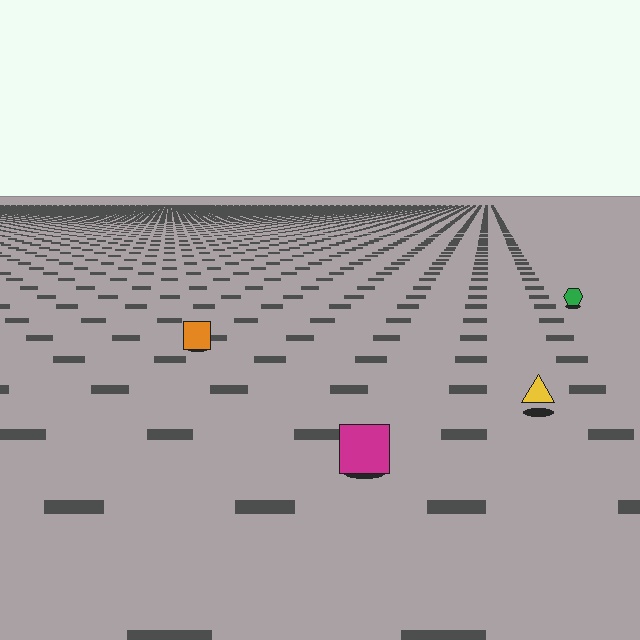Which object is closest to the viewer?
The magenta square is closest. The texture marks near it are larger and more spread out.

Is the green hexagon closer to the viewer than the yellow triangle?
No. The yellow triangle is closer — you can tell from the texture gradient: the ground texture is coarser near it.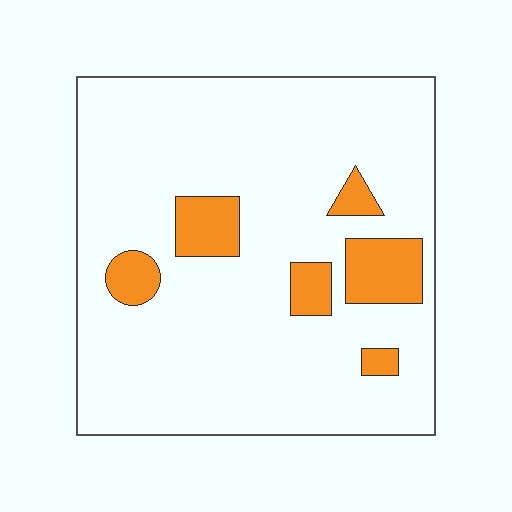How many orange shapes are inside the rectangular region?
6.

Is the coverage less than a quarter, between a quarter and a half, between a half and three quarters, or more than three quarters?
Less than a quarter.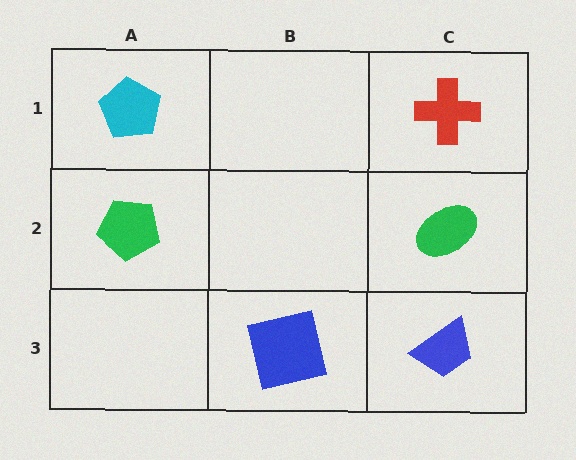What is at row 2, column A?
A green pentagon.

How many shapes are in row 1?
2 shapes.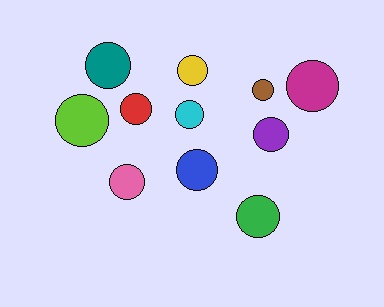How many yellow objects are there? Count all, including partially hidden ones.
There is 1 yellow object.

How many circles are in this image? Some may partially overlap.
There are 11 circles.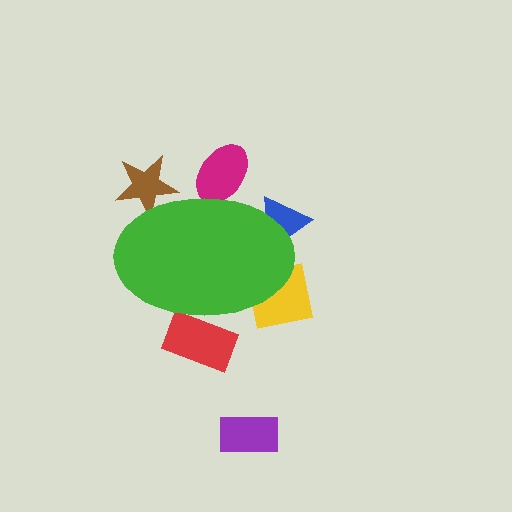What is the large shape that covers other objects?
A green ellipse.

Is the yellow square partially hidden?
Yes, the yellow square is partially hidden behind the green ellipse.